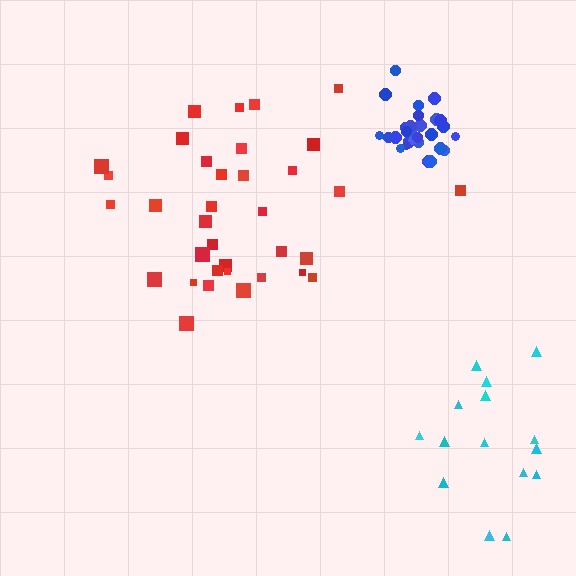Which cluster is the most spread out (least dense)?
Cyan.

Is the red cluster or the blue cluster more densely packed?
Blue.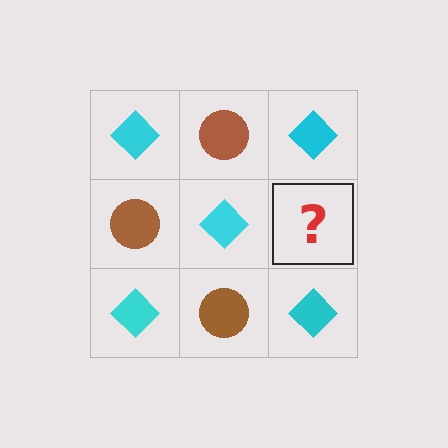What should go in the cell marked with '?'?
The missing cell should contain a brown circle.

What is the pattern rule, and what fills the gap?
The rule is that it alternates cyan diamond and brown circle in a checkerboard pattern. The gap should be filled with a brown circle.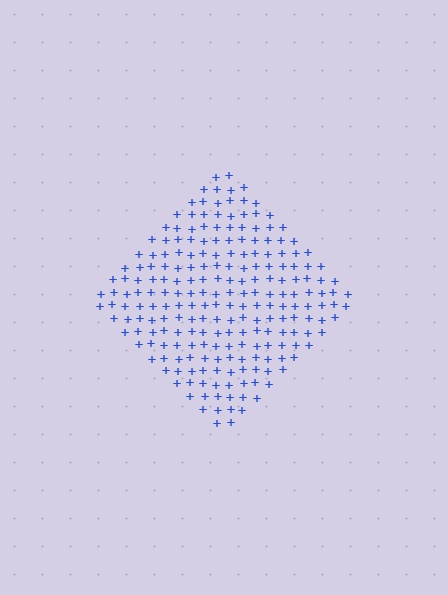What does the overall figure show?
The overall figure shows a diamond.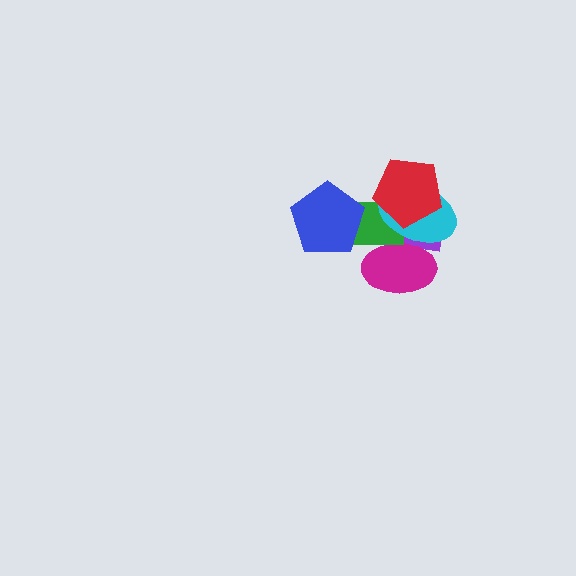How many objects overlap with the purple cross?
5 objects overlap with the purple cross.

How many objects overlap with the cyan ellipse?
4 objects overlap with the cyan ellipse.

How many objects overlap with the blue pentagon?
2 objects overlap with the blue pentagon.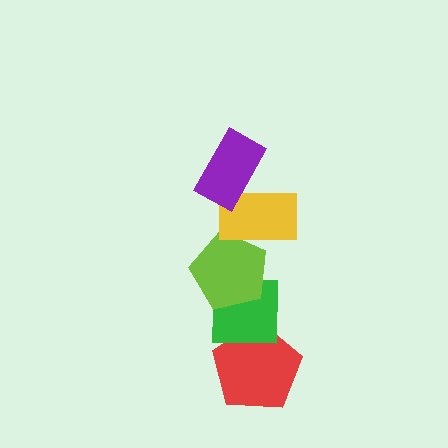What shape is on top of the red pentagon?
The green square is on top of the red pentagon.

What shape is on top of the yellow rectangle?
The purple rectangle is on top of the yellow rectangle.